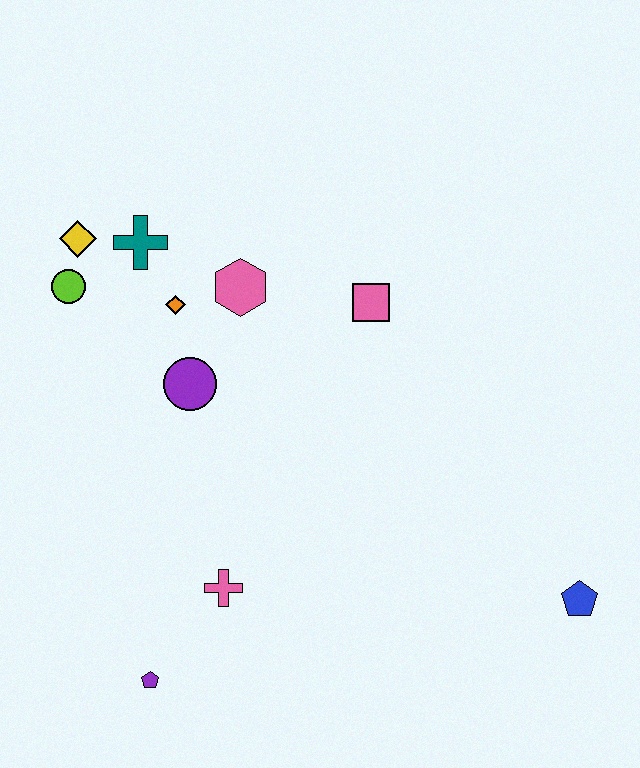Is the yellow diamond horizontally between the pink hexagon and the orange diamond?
No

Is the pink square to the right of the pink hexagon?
Yes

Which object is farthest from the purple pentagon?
The yellow diamond is farthest from the purple pentagon.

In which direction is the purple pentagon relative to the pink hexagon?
The purple pentagon is below the pink hexagon.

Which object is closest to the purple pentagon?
The pink cross is closest to the purple pentagon.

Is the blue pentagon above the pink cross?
No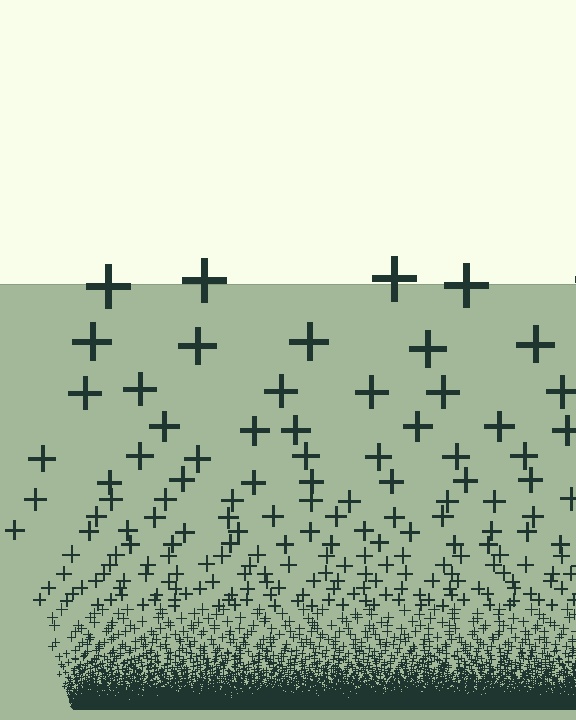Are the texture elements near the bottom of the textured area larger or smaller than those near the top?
Smaller. The gradient is inverted — elements near the bottom are smaller and denser.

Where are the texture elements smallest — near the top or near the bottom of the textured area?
Near the bottom.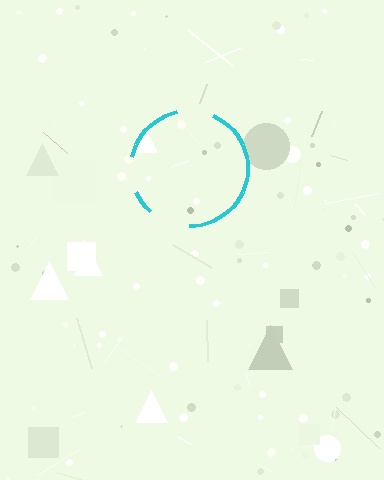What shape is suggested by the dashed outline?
The dashed outline suggests a circle.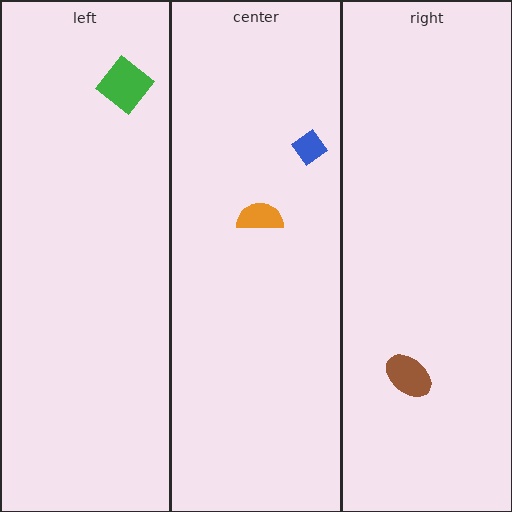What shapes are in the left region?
The green diamond.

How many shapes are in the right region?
1.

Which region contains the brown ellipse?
The right region.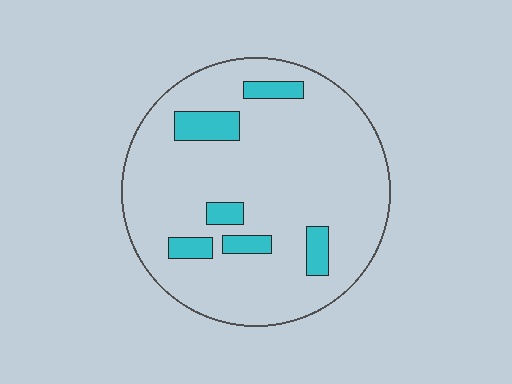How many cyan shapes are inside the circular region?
6.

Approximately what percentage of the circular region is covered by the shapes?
Approximately 10%.